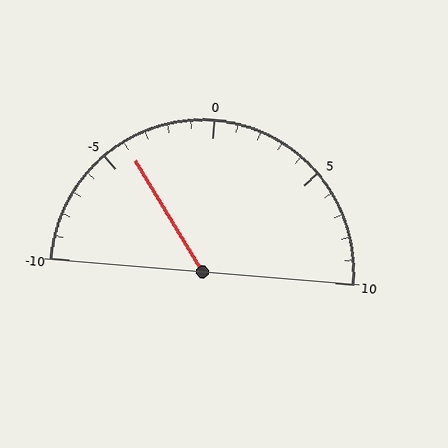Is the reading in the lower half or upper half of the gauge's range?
The reading is in the lower half of the range (-10 to 10).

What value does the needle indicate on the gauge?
The needle indicates approximately -4.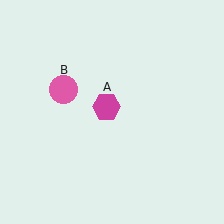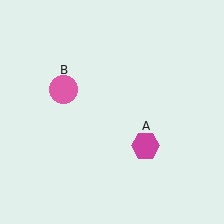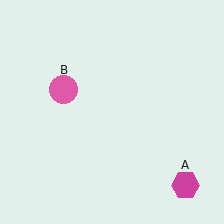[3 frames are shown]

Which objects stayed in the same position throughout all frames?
Pink circle (object B) remained stationary.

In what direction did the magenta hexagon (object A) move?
The magenta hexagon (object A) moved down and to the right.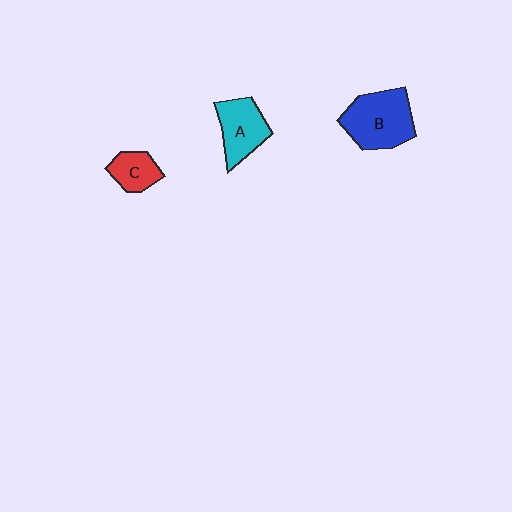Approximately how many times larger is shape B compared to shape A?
Approximately 1.4 times.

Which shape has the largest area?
Shape B (blue).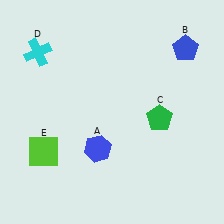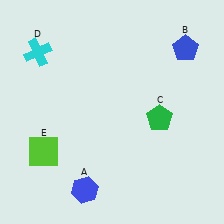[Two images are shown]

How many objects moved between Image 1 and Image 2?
1 object moved between the two images.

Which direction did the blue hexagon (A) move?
The blue hexagon (A) moved down.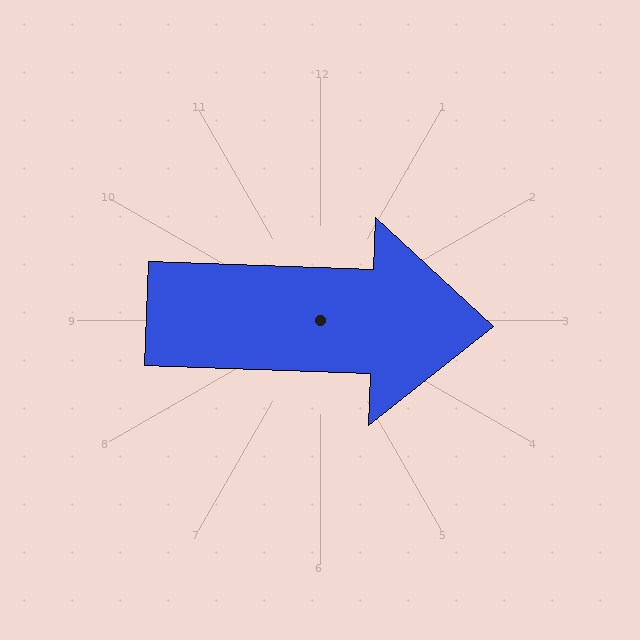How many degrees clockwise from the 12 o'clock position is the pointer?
Approximately 92 degrees.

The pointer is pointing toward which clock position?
Roughly 3 o'clock.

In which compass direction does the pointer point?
East.